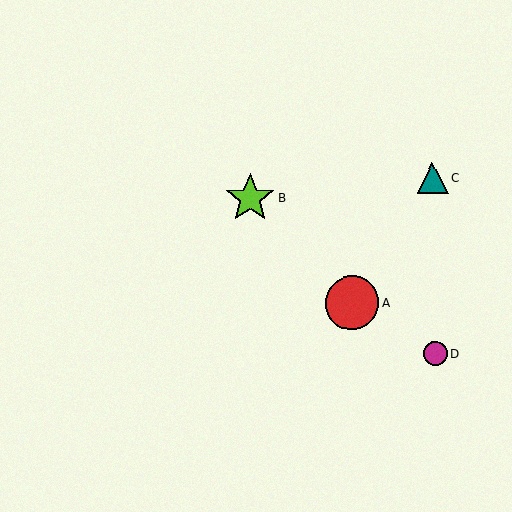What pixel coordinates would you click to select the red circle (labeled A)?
Click at (352, 303) to select the red circle A.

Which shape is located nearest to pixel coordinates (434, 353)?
The magenta circle (labeled D) at (435, 354) is nearest to that location.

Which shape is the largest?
The red circle (labeled A) is the largest.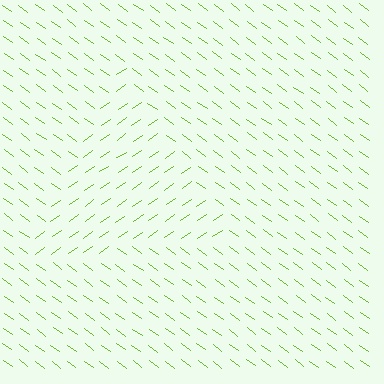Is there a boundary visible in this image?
Yes, there is a texture boundary formed by a change in line orientation.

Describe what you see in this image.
The image is filled with small lime line segments. A triangle region in the image has lines oriented differently from the surrounding lines, creating a visible texture boundary.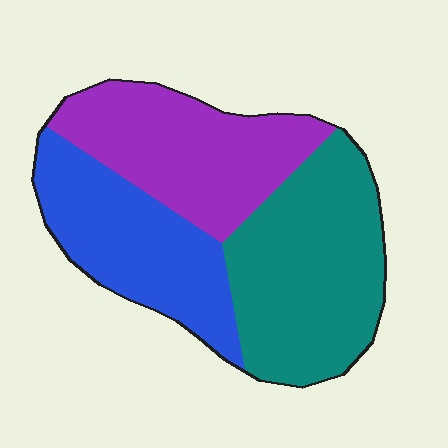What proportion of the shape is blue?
Blue covers roughly 30% of the shape.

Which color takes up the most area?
Teal, at roughly 40%.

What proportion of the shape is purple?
Purple covers about 30% of the shape.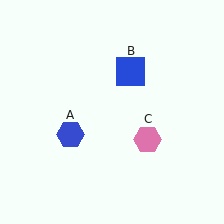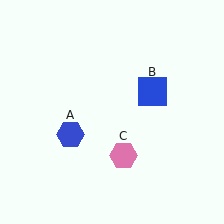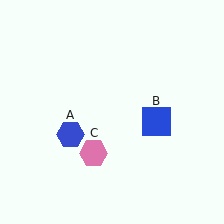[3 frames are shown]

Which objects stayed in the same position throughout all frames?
Blue hexagon (object A) remained stationary.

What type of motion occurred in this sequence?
The blue square (object B), pink hexagon (object C) rotated clockwise around the center of the scene.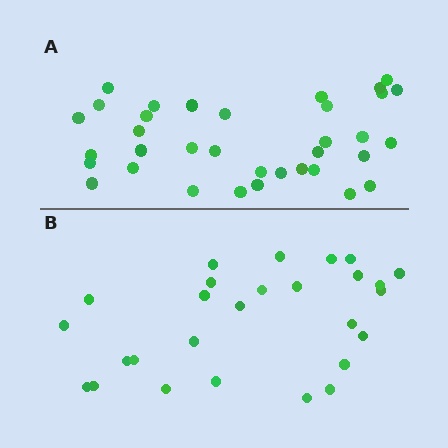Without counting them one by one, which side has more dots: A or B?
Region A (the top region) has more dots.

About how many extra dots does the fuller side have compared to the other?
Region A has roughly 8 or so more dots than region B.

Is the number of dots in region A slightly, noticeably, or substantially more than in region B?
Region A has noticeably more, but not dramatically so. The ratio is roughly 1.3 to 1.